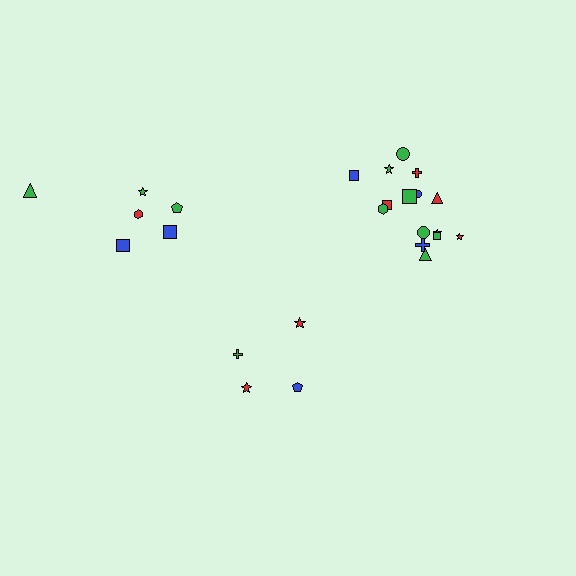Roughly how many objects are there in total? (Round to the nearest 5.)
Roughly 25 objects in total.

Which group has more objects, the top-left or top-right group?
The top-right group.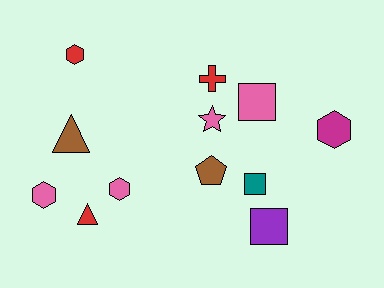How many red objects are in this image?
There are 3 red objects.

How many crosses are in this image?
There is 1 cross.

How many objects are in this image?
There are 12 objects.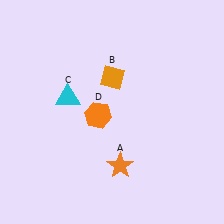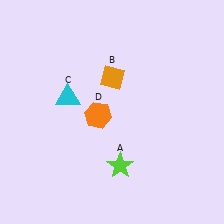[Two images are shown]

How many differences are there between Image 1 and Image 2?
There is 1 difference between the two images.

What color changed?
The star (A) changed from orange in Image 1 to lime in Image 2.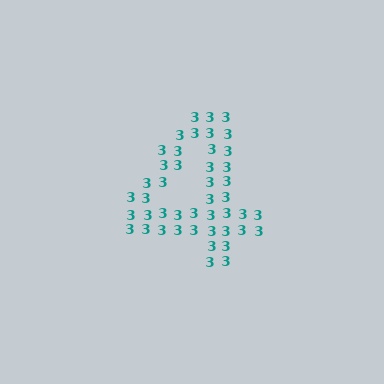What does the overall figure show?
The overall figure shows the digit 4.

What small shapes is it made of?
It is made of small digit 3's.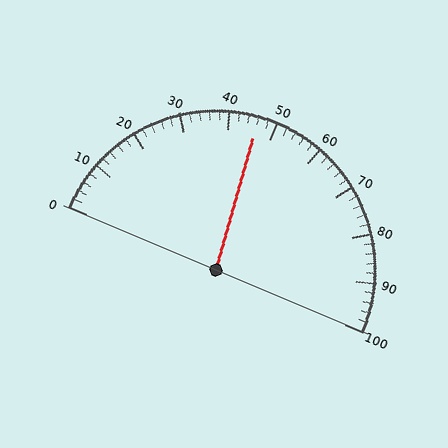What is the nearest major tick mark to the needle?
The nearest major tick mark is 50.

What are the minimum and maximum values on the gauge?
The gauge ranges from 0 to 100.